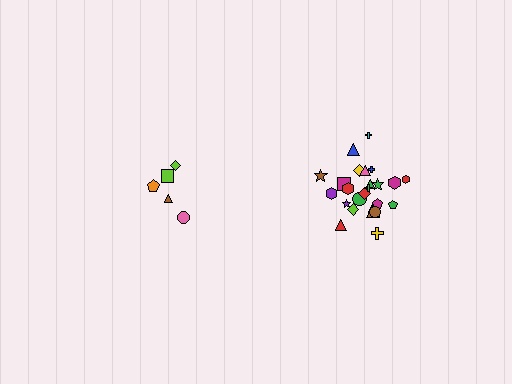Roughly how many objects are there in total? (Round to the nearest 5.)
Roughly 30 objects in total.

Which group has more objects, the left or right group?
The right group.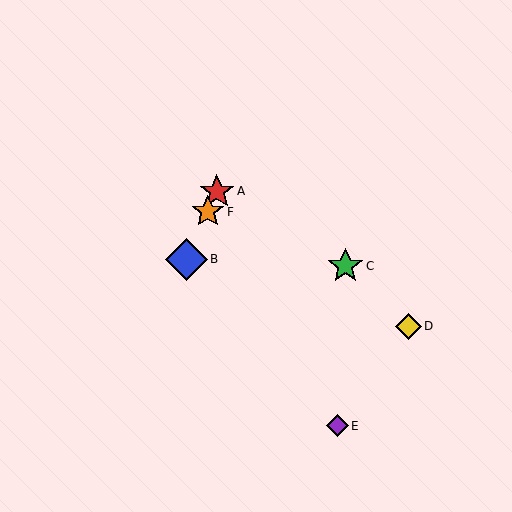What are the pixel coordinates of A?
Object A is at (217, 191).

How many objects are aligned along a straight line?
3 objects (A, B, F) are aligned along a straight line.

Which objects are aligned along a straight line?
Objects A, B, F are aligned along a straight line.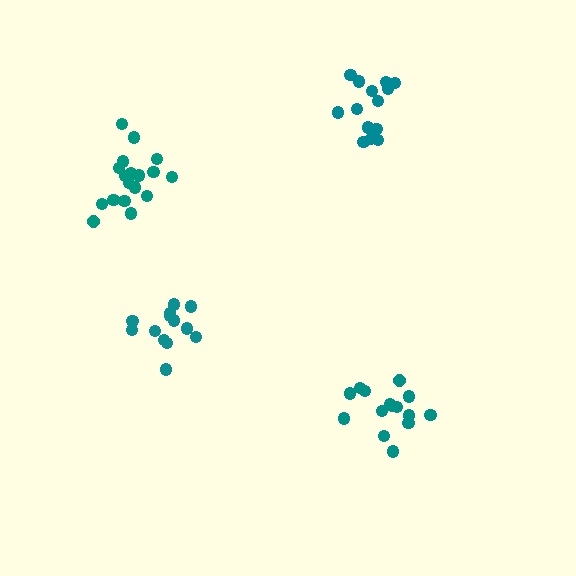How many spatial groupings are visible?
There are 4 spatial groupings.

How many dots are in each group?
Group 1: 15 dots, Group 2: 18 dots, Group 3: 13 dots, Group 4: 14 dots (60 total).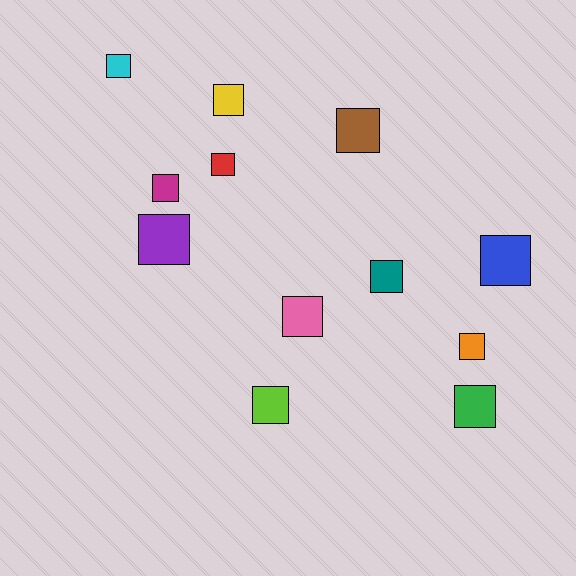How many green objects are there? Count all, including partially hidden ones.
There is 1 green object.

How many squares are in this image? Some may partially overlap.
There are 12 squares.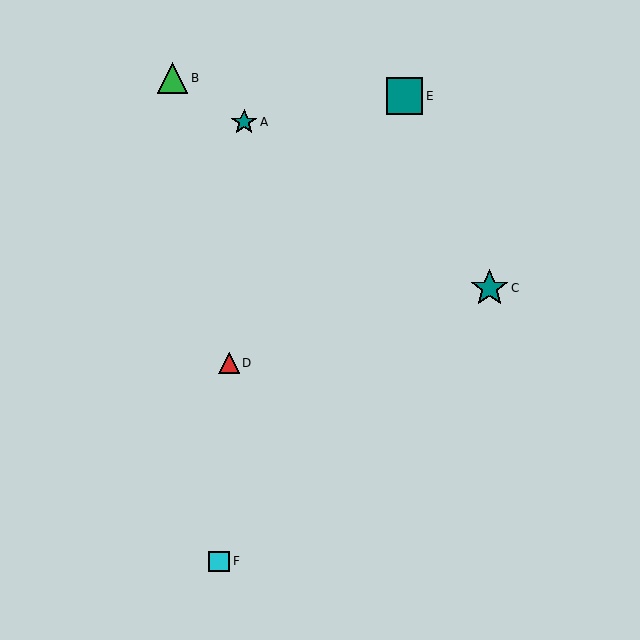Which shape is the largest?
The teal star (labeled C) is the largest.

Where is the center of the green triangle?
The center of the green triangle is at (172, 78).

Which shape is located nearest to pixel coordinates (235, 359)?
The red triangle (labeled D) at (229, 363) is nearest to that location.